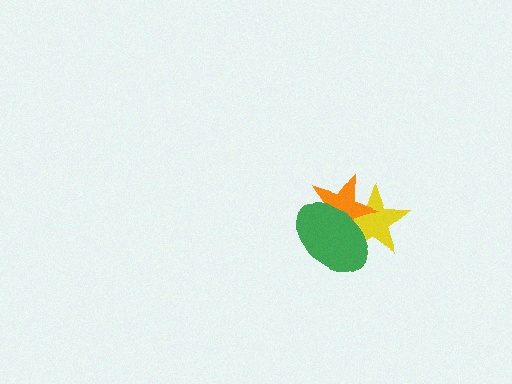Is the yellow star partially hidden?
Yes, it is partially covered by another shape.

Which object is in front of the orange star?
The green ellipse is in front of the orange star.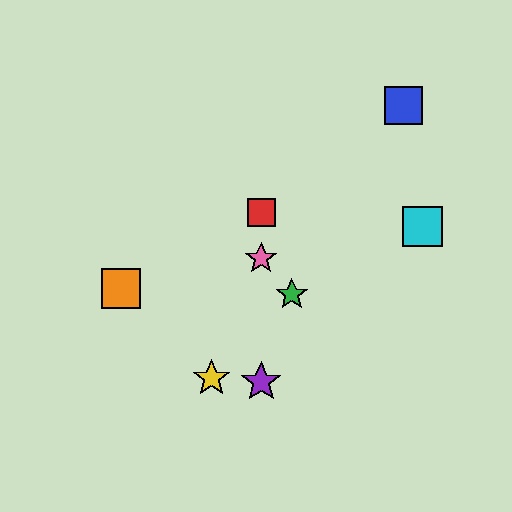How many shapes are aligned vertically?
3 shapes (the red square, the purple star, the pink star) are aligned vertically.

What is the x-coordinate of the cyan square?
The cyan square is at x≈422.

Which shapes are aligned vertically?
The red square, the purple star, the pink star are aligned vertically.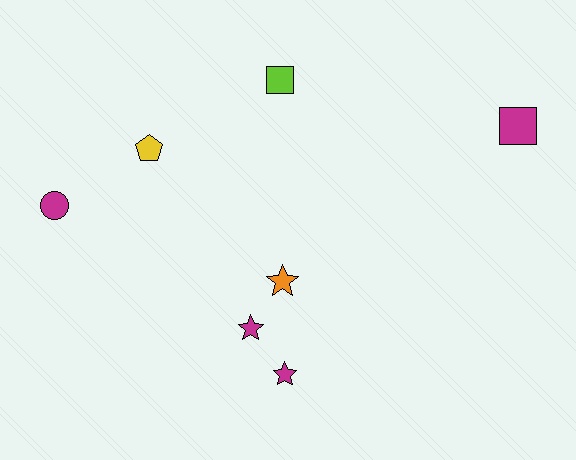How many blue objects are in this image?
There are no blue objects.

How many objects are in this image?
There are 7 objects.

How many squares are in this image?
There are 2 squares.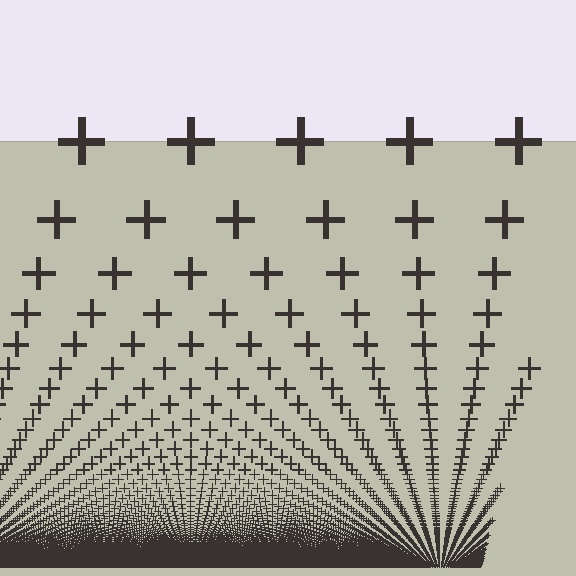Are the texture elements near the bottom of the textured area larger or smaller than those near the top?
Smaller. The gradient is inverted — elements near the bottom are smaller and denser.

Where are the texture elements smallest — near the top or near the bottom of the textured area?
Near the bottom.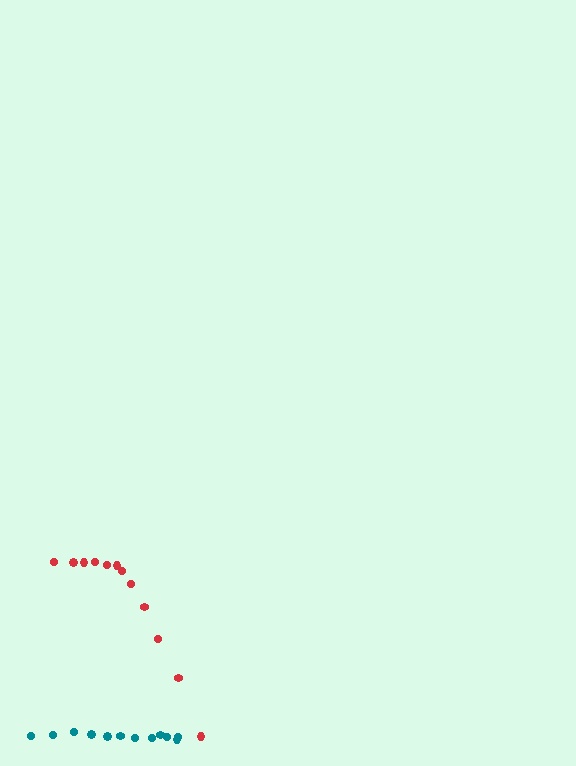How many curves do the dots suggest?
There are 2 distinct paths.